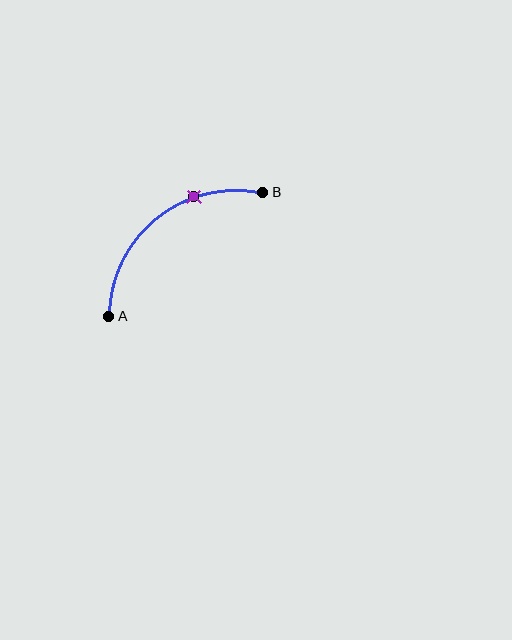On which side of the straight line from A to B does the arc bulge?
The arc bulges above and to the left of the straight line connecting A and B.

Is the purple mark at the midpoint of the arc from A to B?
No. The purple mark lies on the arc but is closer to endpoint B. The arc midpoint would be at the point on the curve equidistant along the arc from both A and B.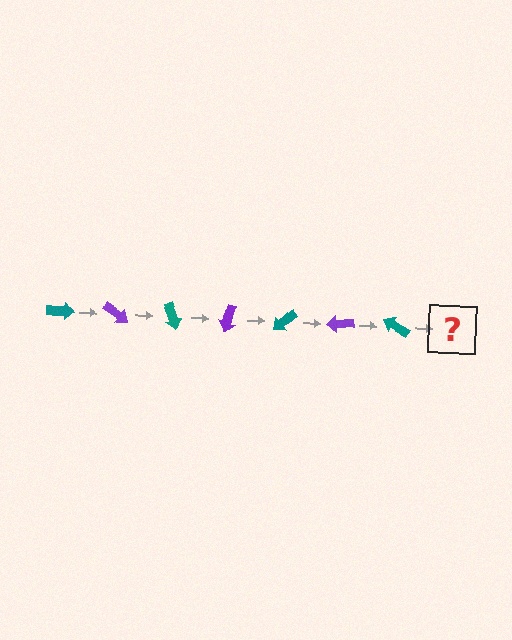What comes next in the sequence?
The next element should be a purple arrow, rotated 245 degrees from the start.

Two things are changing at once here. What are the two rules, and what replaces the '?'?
The two rules are that it rotates 35 degrees each step and the color cycles through teal and purple. The '?' should be a purple arrow, rotated 245 degrees from the start.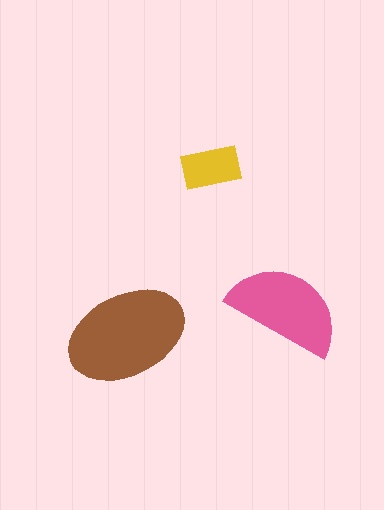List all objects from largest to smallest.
The brown ellipse, the pink semicircle, the yellow rectangle.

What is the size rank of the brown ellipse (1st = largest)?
1st.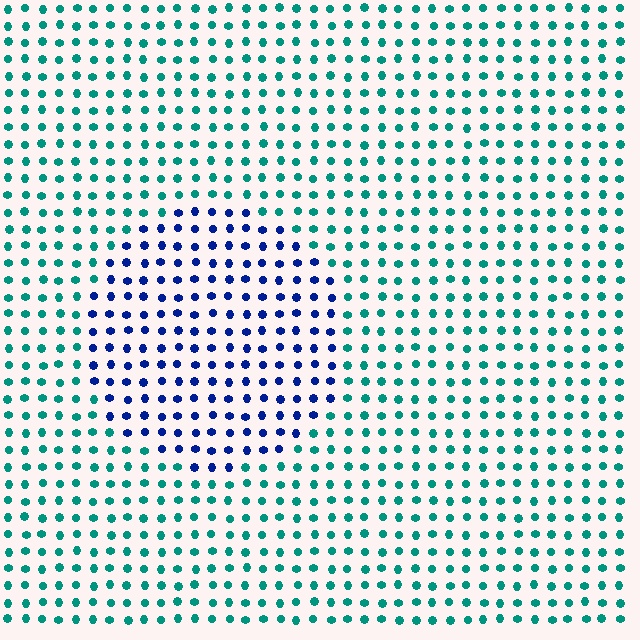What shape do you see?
I see a circle.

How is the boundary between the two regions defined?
The boundary is defined purely by a slight shift in hue (about 57 degrees). Spacing, size, and orientation are identical on both sides.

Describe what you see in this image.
The image is filled with small teal elements in a uniform arrangement. A circle-shaped region is visible where the elements are tinted to a slightly different hue, forming a subtle color boundary.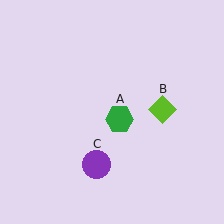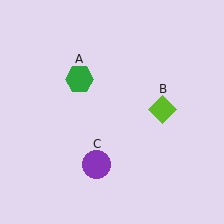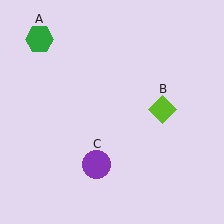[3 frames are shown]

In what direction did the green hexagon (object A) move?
The green hexagon (object A) moved up and to the left.